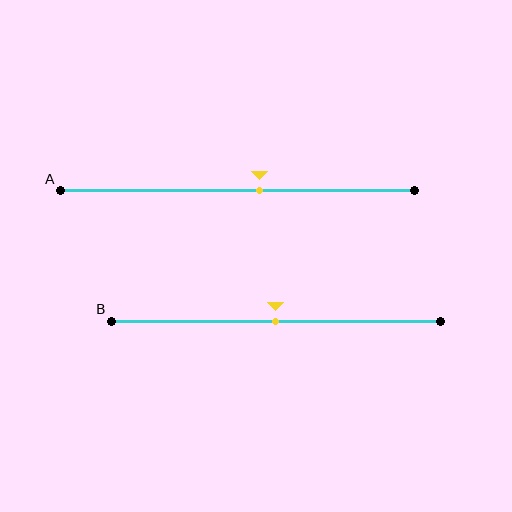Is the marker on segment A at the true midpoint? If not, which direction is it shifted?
No, the marker on segment A is shifted to the right by about 6% of the segment length.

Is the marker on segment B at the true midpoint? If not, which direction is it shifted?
Yes, the marker on segment B is at the true midpoint.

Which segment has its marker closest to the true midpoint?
Segment B has its marker closest to the true midpoint.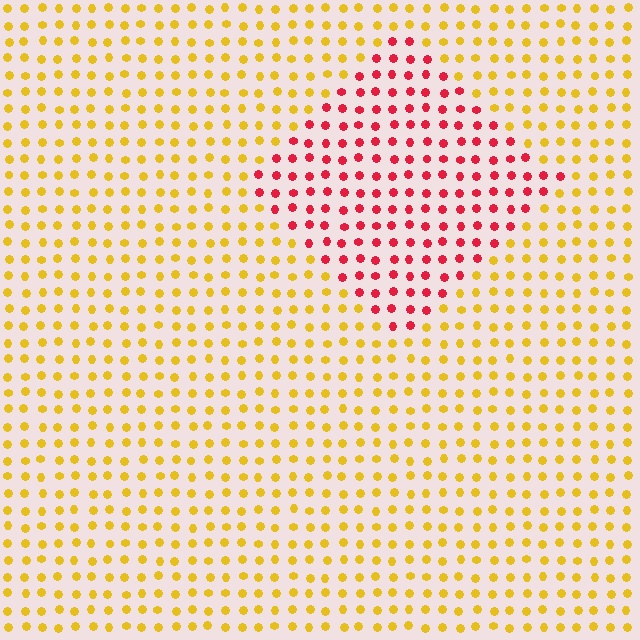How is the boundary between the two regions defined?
The boundary is defined purely by a slight shift in hue (about 59 degrees). Spacing, size, and orientation are identical on both sides.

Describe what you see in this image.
The image is filled with small yellow elements in a uniform arrangement. A diamond-shaped region is visible where the elements are tinted to a slightly different hue, forming a subtle color boundary.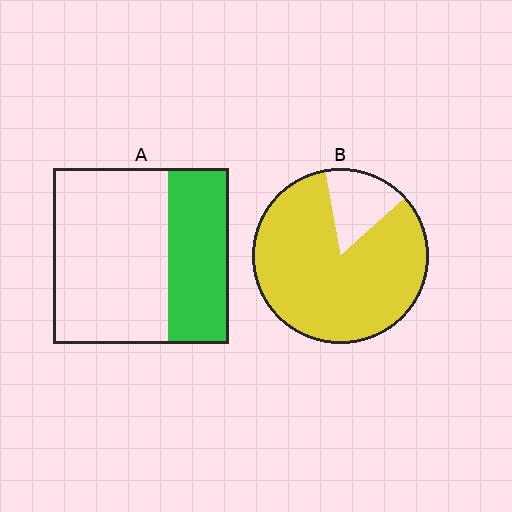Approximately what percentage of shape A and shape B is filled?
A is approximately 35% and B is approximately 85%.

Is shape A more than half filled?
No.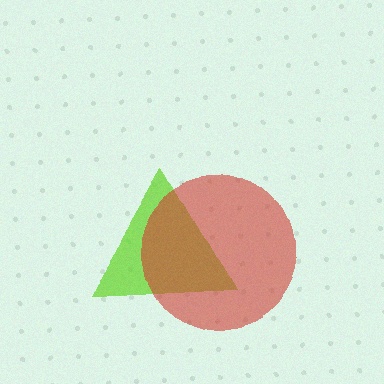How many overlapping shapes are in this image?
There are 2 overlapping shapes in the image.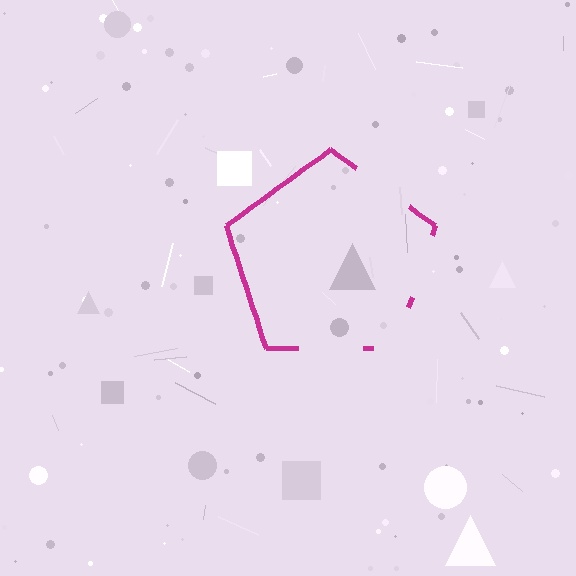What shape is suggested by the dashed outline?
The dashed outline suggests a pentagon.